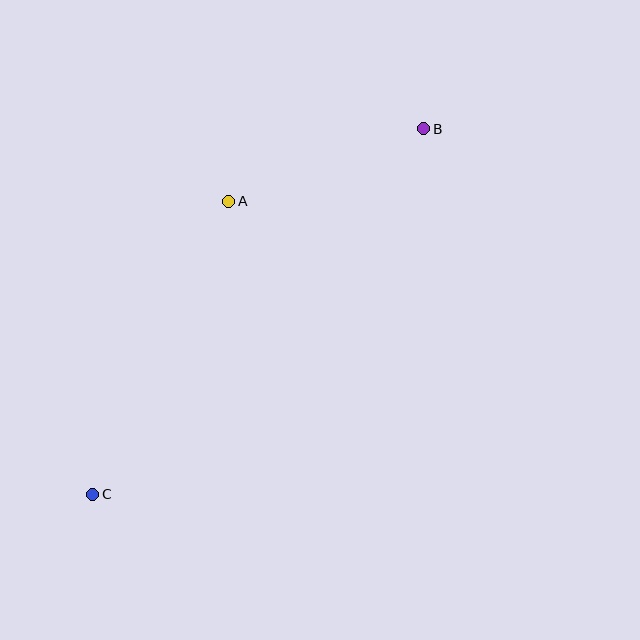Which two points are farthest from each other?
Points B and C are farthest from each other.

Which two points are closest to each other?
Points A and B are closest to each other.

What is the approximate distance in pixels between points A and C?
The distance between A and C is approximately 323 pixels.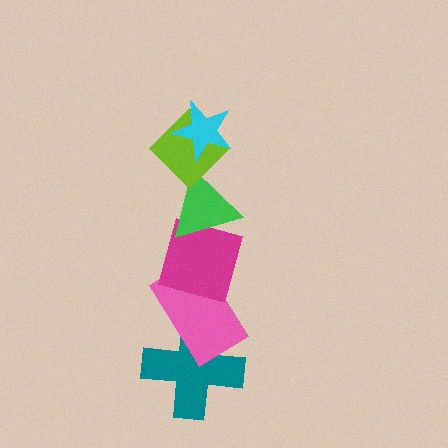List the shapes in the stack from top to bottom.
From top to bottom: the cyan star, the lime diamond, the green triangle, the magenta diamond, the pink rectangle, the teal cross.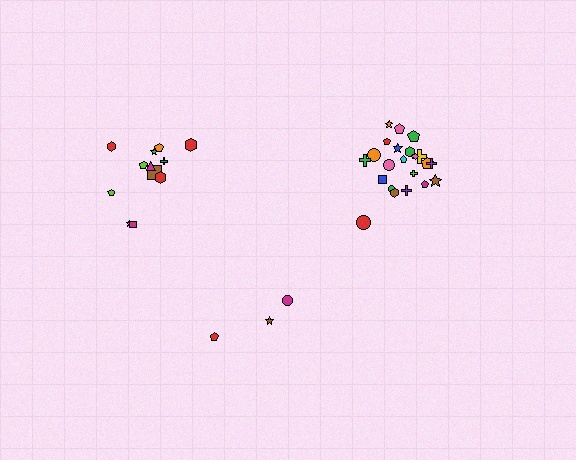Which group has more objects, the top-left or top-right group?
The top-right group.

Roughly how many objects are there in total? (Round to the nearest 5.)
Roughly 35 objects in total.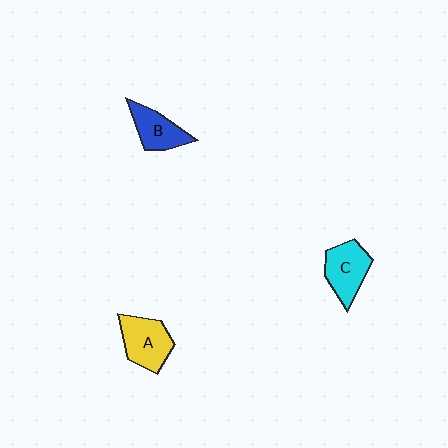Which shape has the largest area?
Shape A (yellow).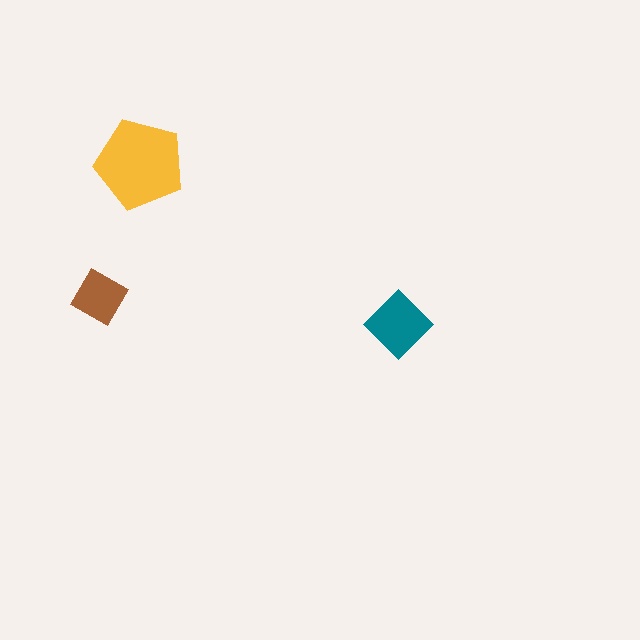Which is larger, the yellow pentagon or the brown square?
The yellow pentagon.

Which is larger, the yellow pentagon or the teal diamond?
The yellow pentagon.